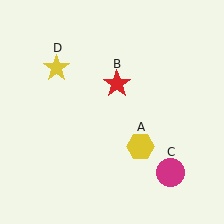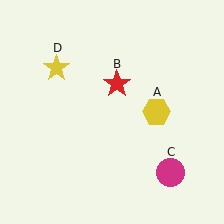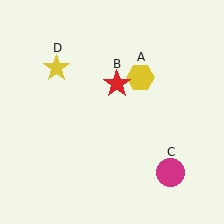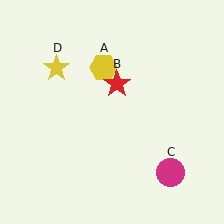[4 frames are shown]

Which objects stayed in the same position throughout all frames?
Red star (object B) and magenta circle (object C) and yellow star (object D) remained stationary.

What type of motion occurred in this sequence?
The yellow hexagon (object A) rotated counterclockwise around the center of the scene.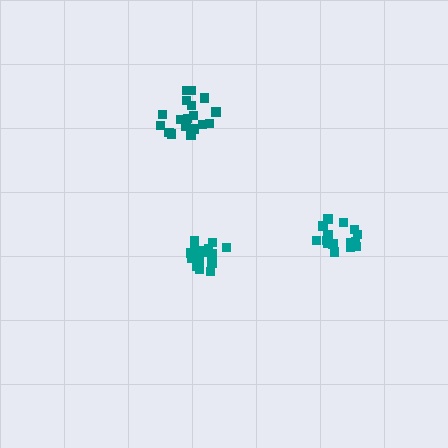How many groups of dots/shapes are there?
There are 3 groups.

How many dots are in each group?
Group 1: 19 dots, Group 2: 16 dots, Group 3: 20 dots (55 total).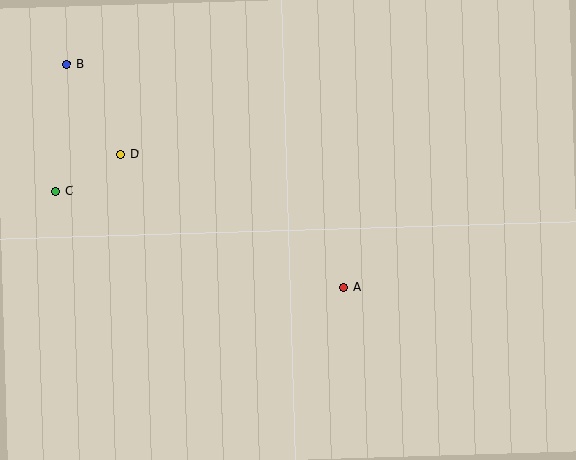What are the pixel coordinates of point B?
Point B is at (67, 64).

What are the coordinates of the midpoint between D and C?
The midpoint between D and C is at (88, 173).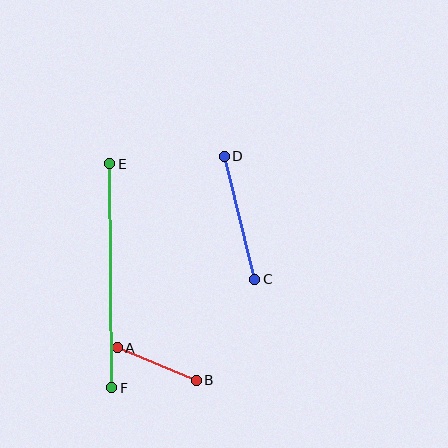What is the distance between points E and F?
The distance is approximately 224 pixels.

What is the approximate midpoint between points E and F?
The midpoint is at approximately (111, 276) pixels.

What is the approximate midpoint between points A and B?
The midpoint is at approximately (157, 364) pixels.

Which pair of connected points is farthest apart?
Points E and F are farthest apart.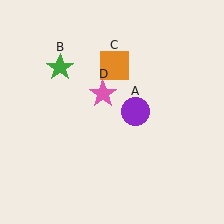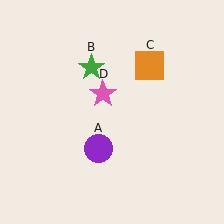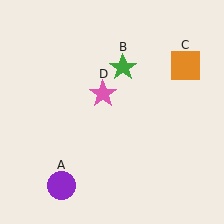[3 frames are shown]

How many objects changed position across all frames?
3 objects changed position: purple circle (object A), green star (object B), orange square (object C).